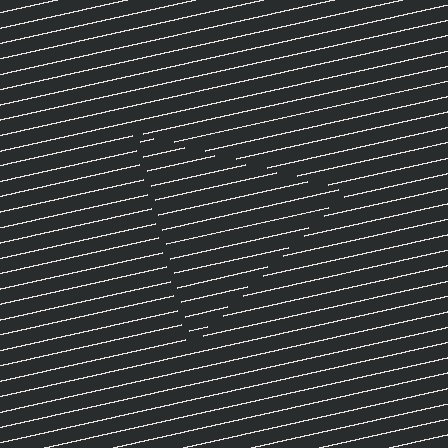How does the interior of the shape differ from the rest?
The interior of the shape contains the same grating, shifted by half a period — the contour is defined by the phase discontinuity where line-ends from the inner and outer gratings abut.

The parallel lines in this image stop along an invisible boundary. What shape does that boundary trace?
An illusory triangle. The interior of the shape contains the same grating, shifted by half a period — the contour is defined by the phase discontinuity where line-ends from the inner and outer gratings abut.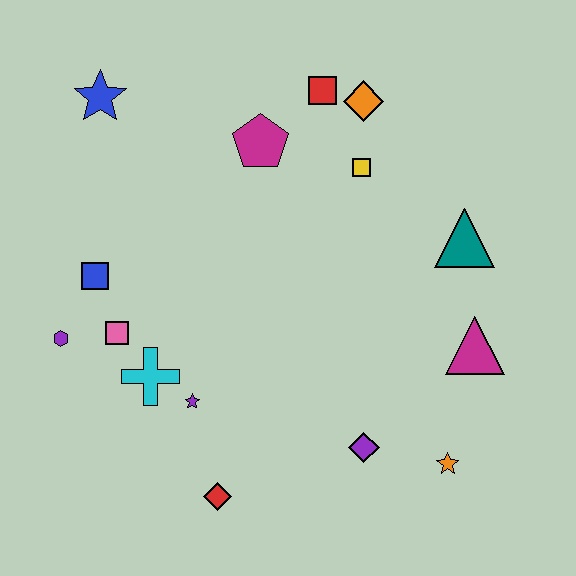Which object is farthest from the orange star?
The blue star is farthest from the orange star.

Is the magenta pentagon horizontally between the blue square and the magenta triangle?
Yes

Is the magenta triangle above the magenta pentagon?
No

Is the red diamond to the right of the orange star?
No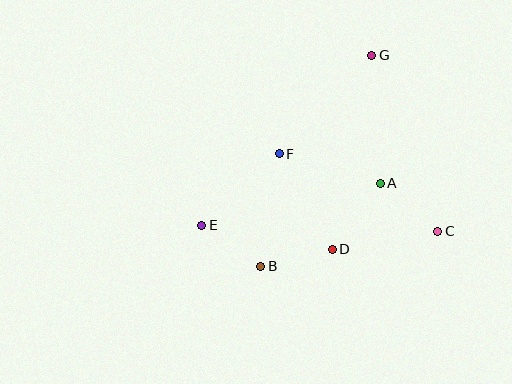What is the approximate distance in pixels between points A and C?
The distance between A and C is approximately 75 pixels.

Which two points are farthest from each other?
Points E and G are farthest from each other.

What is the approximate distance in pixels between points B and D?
The distance between B and D is approximately 74 pixels.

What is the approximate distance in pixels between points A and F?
The distance between A and F is approximately 105 pixels.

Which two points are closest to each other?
Points B and E are closest to each other.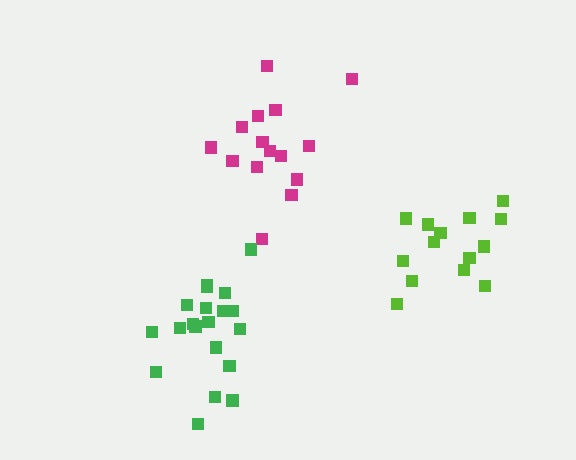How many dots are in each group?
Group 1: 15 dots, Group 2: 15 dots, Group 3: 20 dots (50 total).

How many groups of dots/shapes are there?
There are 3 groups.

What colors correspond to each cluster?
The clusters are colored: magenta, lime, green.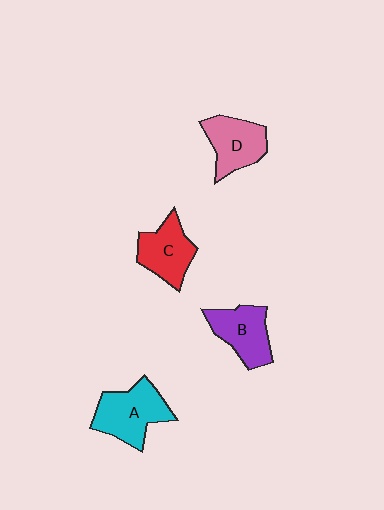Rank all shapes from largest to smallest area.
From largest to smallest: A (cyan), B (purple), D (pink), C (red).